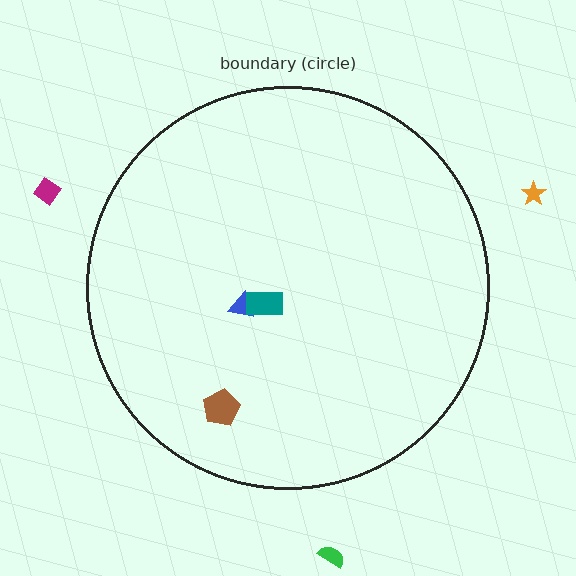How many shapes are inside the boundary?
3 inside, 3 outside.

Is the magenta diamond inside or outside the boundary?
Outside.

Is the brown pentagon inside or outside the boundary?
Inside.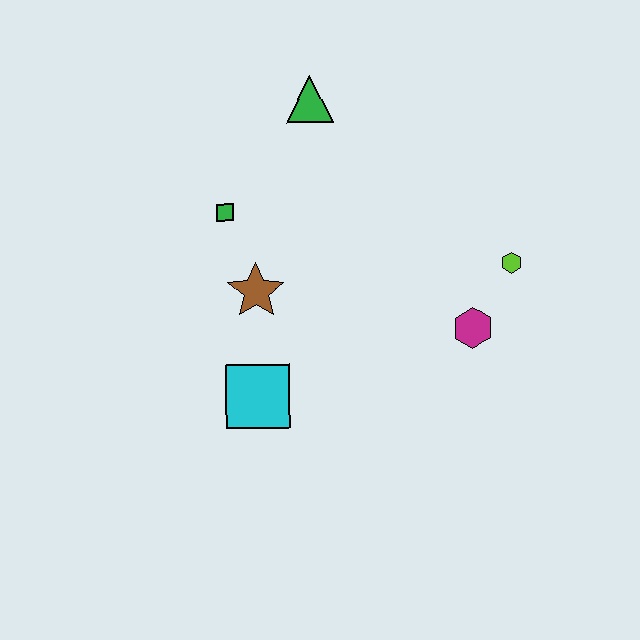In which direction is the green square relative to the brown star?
The green square is above the brown star.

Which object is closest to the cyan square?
The brown star is closest to the cyan square.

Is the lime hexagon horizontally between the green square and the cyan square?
No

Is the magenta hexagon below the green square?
Yes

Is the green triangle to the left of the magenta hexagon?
Yes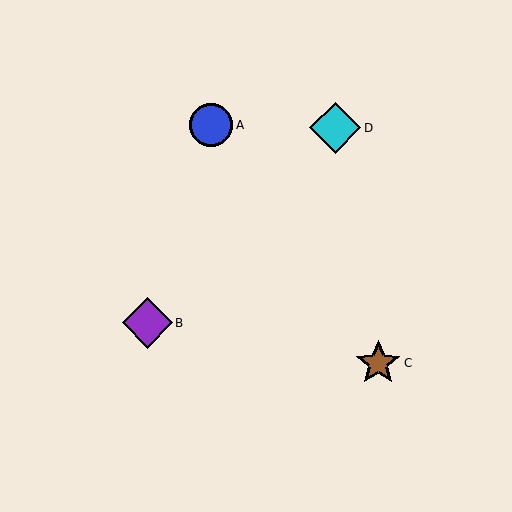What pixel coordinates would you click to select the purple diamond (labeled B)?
Click at (147, 323) to select the purple diamond B.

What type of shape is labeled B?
Shape B is a purple diamond.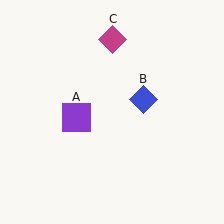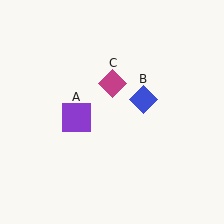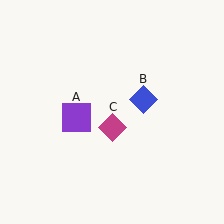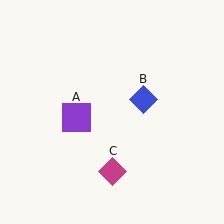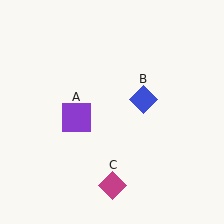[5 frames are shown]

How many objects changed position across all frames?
1 object changed position: magenta diamond (object C).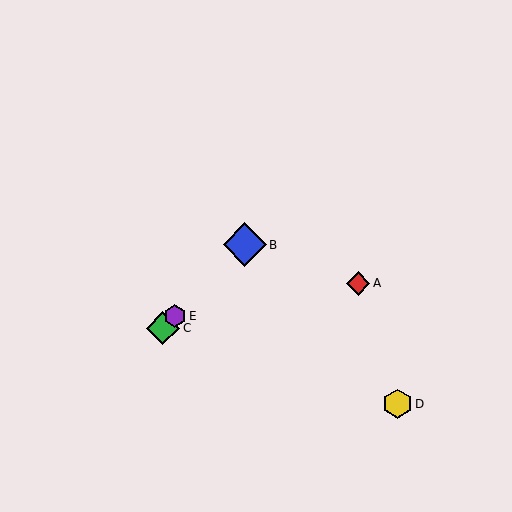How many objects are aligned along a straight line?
3 objects (B, C, E) are aligned along a straight line.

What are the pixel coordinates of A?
Object A is at (358, 283).